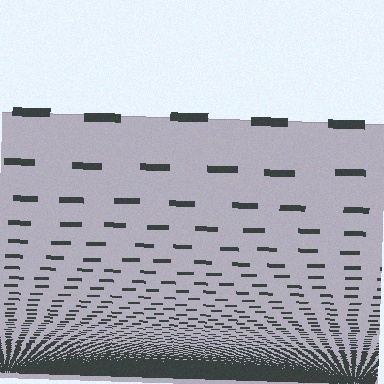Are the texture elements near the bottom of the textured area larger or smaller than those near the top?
Smaller. The gradient is inverted — elements near the bottom are smaller and denser.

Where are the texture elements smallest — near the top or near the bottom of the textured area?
Near the bottom.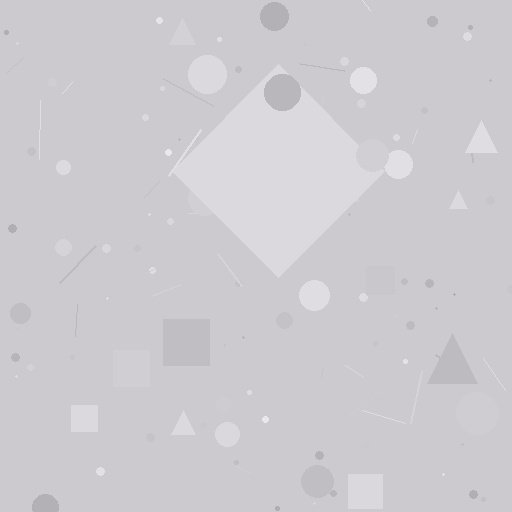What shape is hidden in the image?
A diamond is hidden in the image.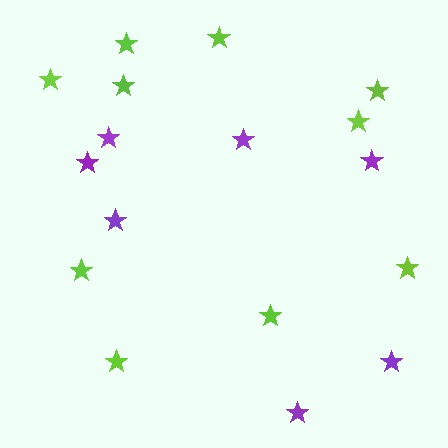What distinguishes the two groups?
There are 2 groups: one group of purple stars (7) and one group of lime stars (10).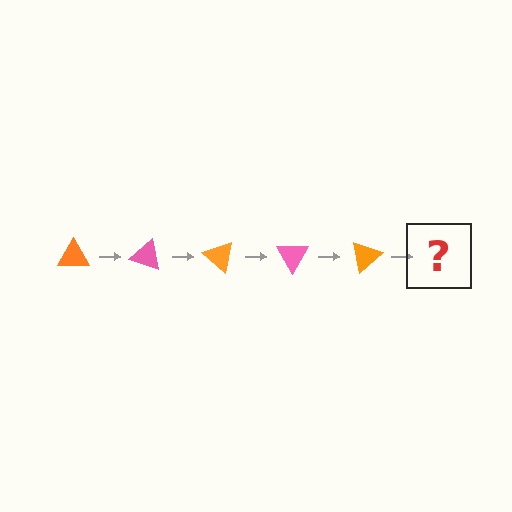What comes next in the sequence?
The next element should be a pink triangle, rotated 100 degrees from the start.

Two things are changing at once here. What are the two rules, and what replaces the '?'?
The two rules are that it rotates 20 degrees each step and the color cycles through orange and pink. The '?' should be a pink triangle, rotated 100 degrees from the start.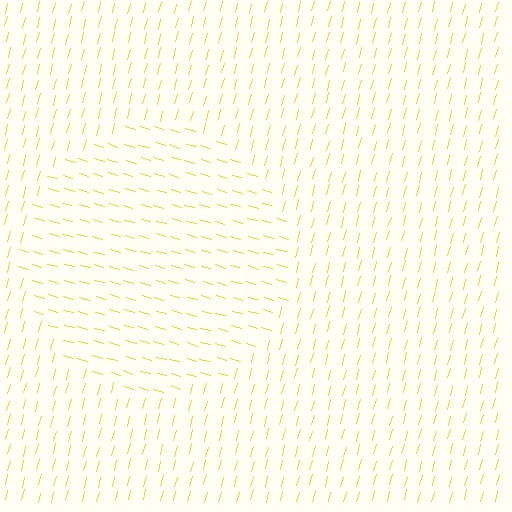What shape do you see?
I see a circle.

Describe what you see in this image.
The image is filled with small yellow line segments. A circle region in the image has lines oriented differently from the surrounding lines, creating a visible texture boundary.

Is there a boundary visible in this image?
Yes, there is a texture boundary formed by a change in line orientation.